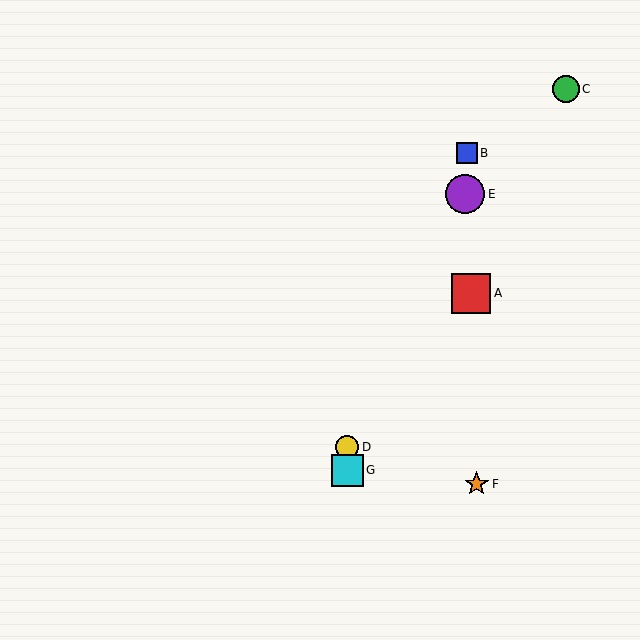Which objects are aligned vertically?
Objects D, G are aligned vertically.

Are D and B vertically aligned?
No, D is at x≈347 and B is at x≈467.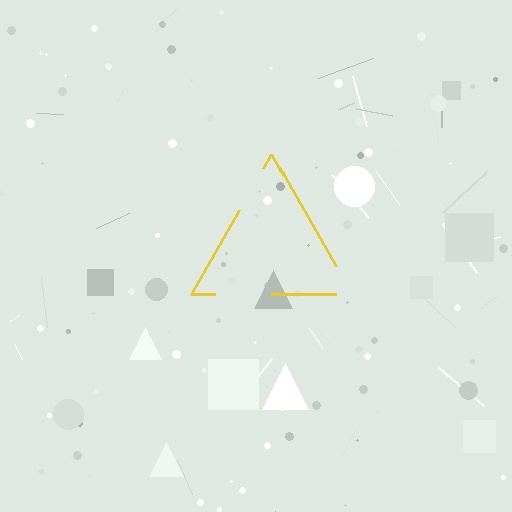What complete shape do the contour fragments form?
The contour fragments form a triangle.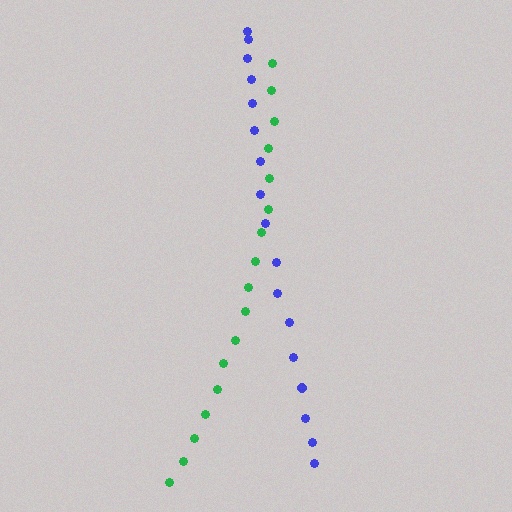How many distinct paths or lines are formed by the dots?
There are 2 distinct paths.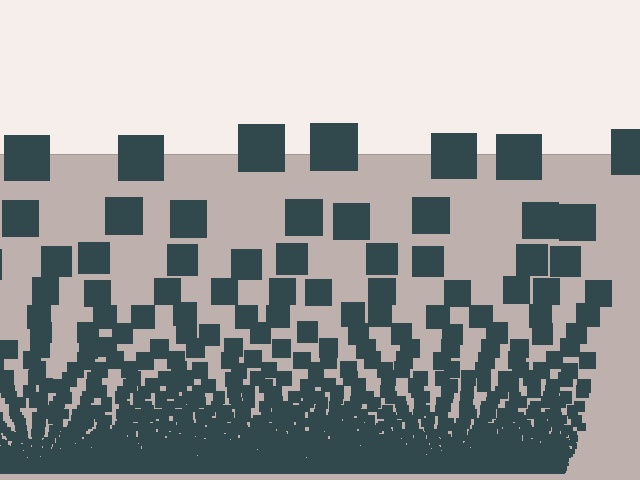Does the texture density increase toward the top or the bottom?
Density increases toward the bottom.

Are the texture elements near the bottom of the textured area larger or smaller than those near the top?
Smaller. The gradient is inverted — elements near the bottom are smaller and denser.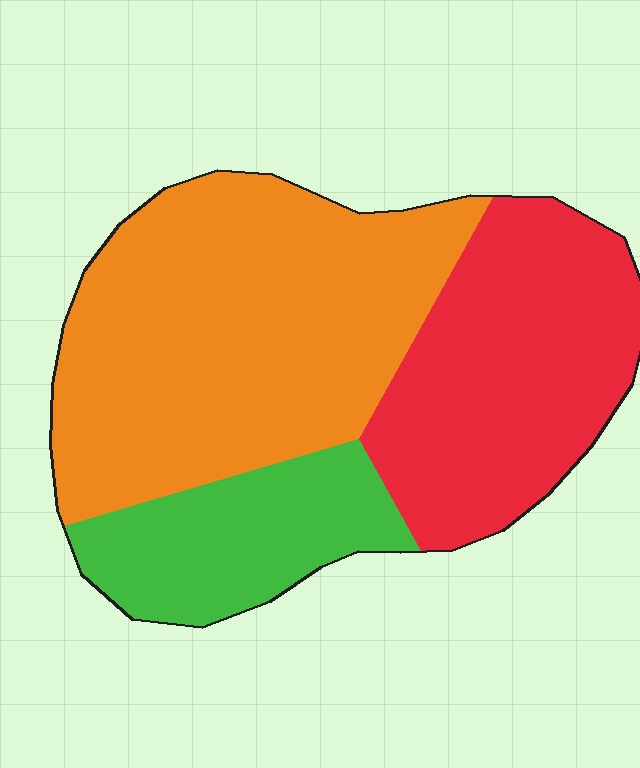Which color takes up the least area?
Green, at roughly 20%.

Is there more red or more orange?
Orange.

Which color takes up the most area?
Orange, at roughly 50%.